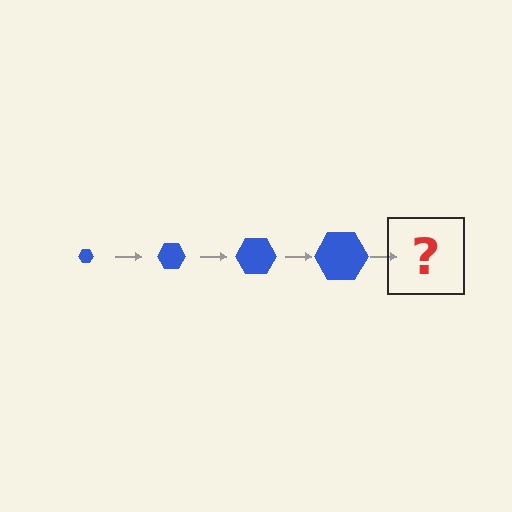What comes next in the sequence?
The next element should be a blue hexagon, larger than the previous one.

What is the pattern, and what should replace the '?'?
The pattern is that the hexagon gets progressively larger each step. The '?' should be a blue hexagon, larger than the previous one.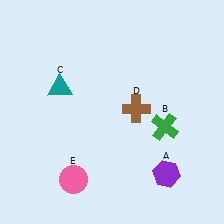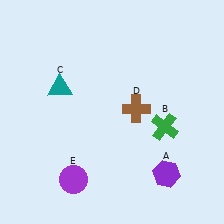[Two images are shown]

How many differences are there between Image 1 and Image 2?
There is 1 difference between the two images.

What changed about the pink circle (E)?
In Image 1, E is pink. In Image 2, it changed to purple.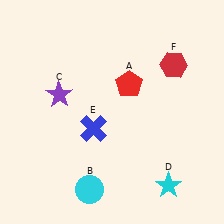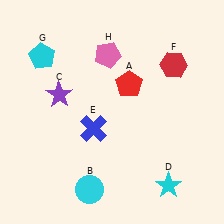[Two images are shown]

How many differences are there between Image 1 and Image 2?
There are 2 differences between the two images.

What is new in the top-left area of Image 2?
A pink pentagon (H) was added in the top-left area of Image 2.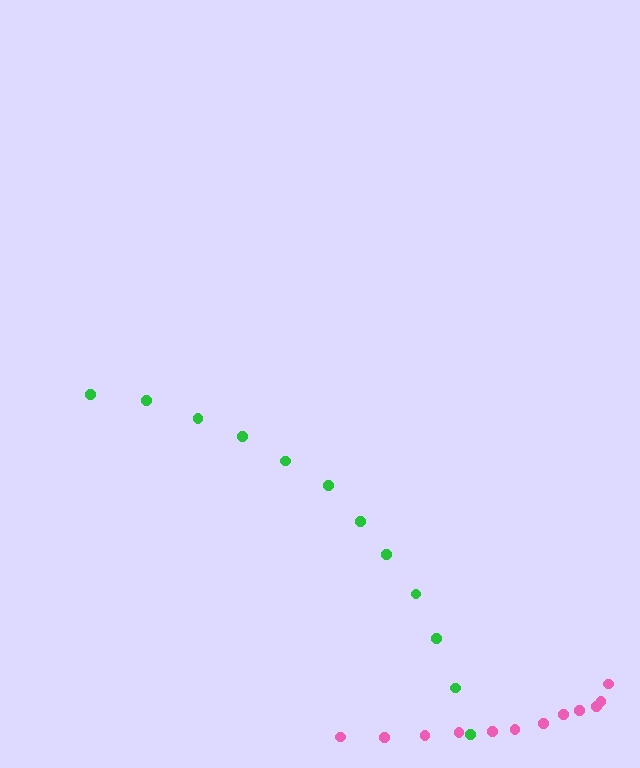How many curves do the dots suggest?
There are 2 distinct paths.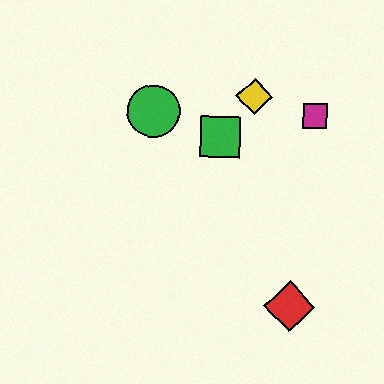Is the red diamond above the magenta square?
No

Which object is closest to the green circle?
The green square is closest to the green circle.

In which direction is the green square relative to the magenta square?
The green square is to the left of the magenta square.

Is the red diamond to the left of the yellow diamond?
No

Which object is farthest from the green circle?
The red diamond is farthest from the green circle.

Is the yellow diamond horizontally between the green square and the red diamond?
Yes